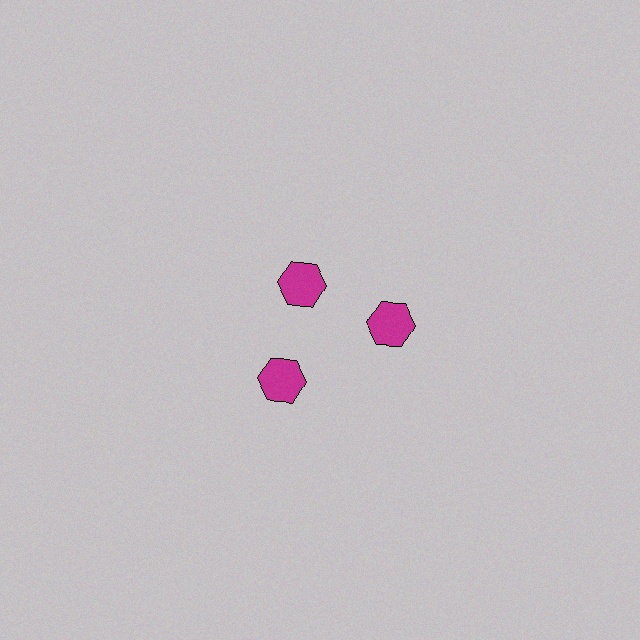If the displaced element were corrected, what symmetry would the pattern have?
It would have 3-fold rotational symmetry — the pattern would map onto itself every 120 degrees.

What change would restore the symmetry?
The symmetry would be restored by moving it outward, back onto the ring so that all 3 hexagons sit at equal angles and equal distance from the center.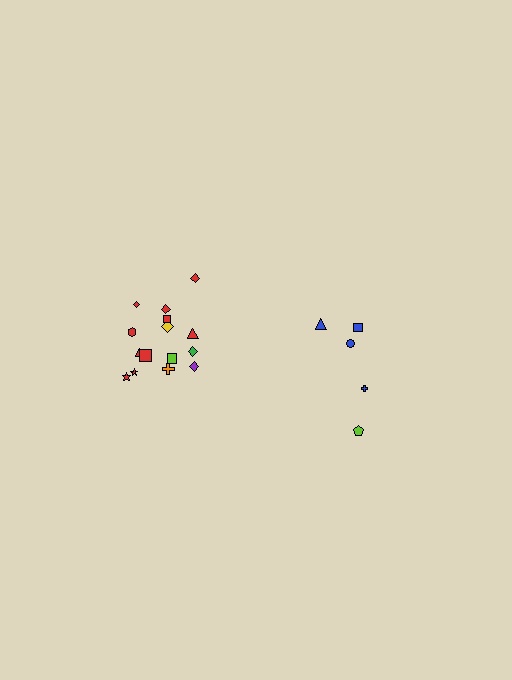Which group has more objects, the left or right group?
The left group.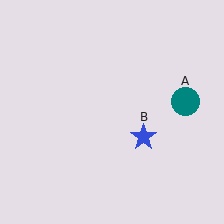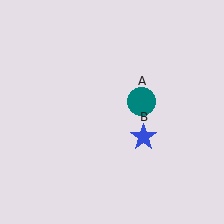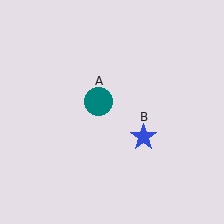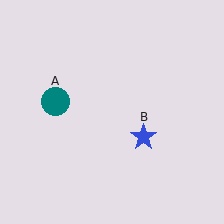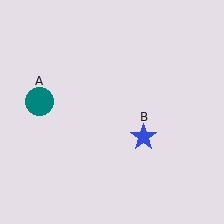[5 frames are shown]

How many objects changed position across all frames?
1 object changed position: teal circle (object A).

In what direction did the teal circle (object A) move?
The teal circle (object A) moved left.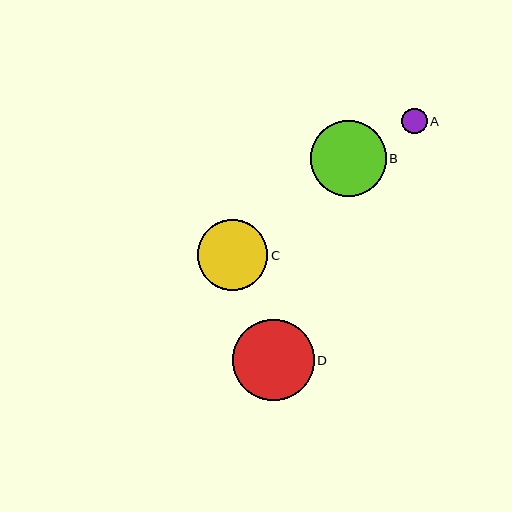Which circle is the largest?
Circle D is the largest with a size of approximately 81 pixels.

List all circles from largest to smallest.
From largest to smallest: D, B, C, A.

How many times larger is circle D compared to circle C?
Circle D is approximately 1.1 times the size of circle C.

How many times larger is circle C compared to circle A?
Circle C is approximately 2.8 times the size of circle A.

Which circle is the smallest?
Circle A is the smallest with a size of approximately 26 pixels.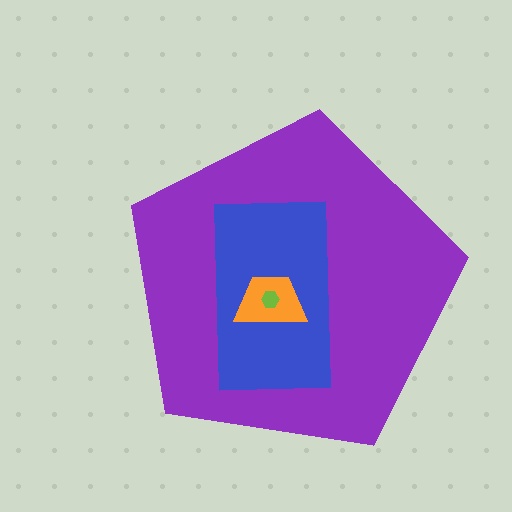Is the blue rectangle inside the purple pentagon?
Yes.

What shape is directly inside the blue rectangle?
The orange trapezoid.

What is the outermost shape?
The purple pentagon.